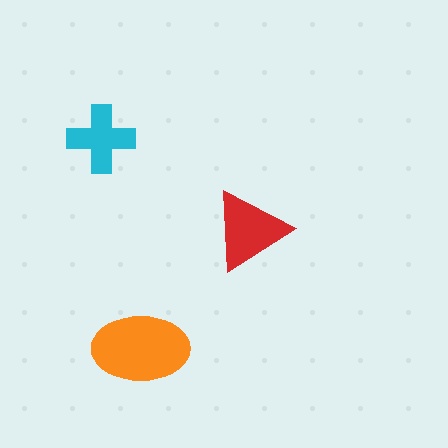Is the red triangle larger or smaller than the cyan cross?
Larger.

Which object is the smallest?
The cyan cross.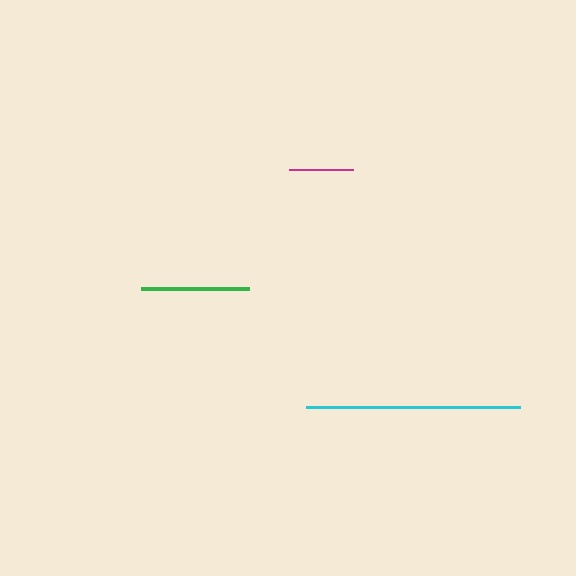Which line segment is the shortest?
The magenta line is the shortest at approximately 64 pixels.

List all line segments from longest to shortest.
From longest to shortest: cyan, green, magenta.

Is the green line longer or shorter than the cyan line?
The cyan line is longer than the green line.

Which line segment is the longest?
The cyan line is the longest at approximately 214 pixels.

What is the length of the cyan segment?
The cyan segment is approximately 214 pixels long.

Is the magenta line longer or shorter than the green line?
The green line is longer than the magenta line.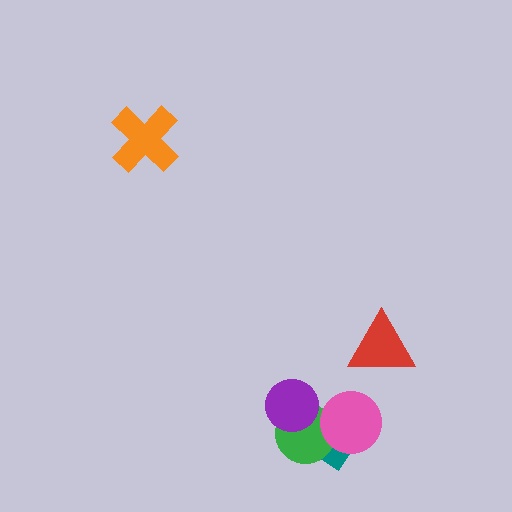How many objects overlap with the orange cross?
0 objects overlap with the orange cross.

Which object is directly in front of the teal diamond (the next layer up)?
The green circle is directly in front of the teal diamond.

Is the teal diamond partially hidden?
Yes, it is partially covered by another shape.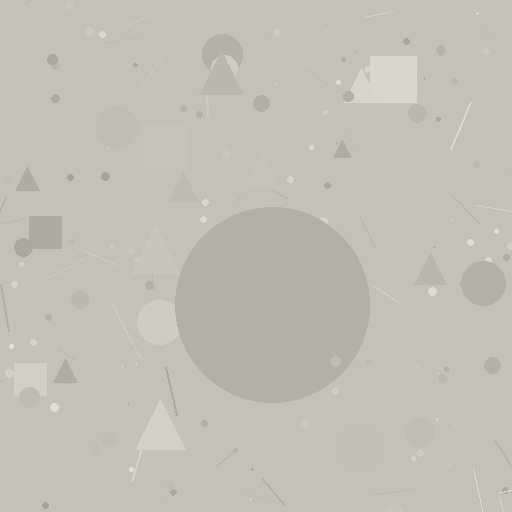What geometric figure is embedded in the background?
A circle is embedded in the background.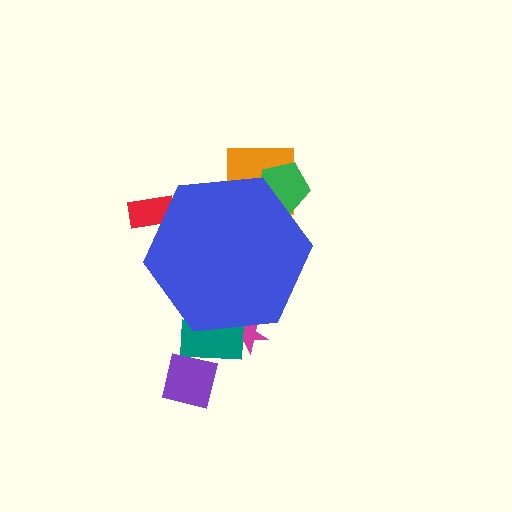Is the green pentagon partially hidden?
Yes, the green pentagon is partially hidden behind the blue hexagon.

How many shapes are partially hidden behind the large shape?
5 shapes are partially hidden.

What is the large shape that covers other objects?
A blue hexagon.